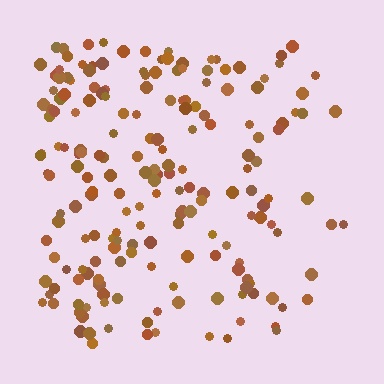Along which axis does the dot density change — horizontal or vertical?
Horizontal.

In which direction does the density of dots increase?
From right to left, with the left side densest.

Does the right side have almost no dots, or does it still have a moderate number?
Still a moderate number, just noticeably fewer than the left.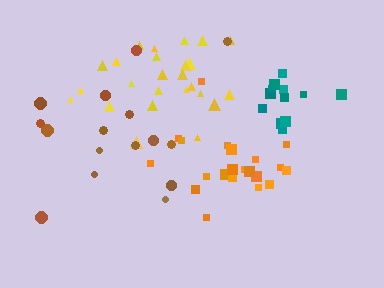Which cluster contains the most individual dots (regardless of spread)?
Yellow (25).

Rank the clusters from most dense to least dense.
teal, yellow, orange, brown.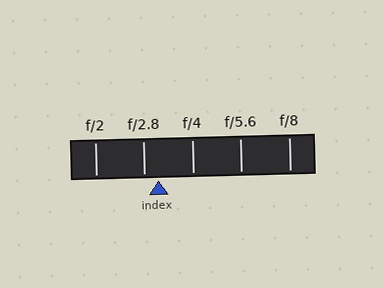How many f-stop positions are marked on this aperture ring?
There are 5 f-stop positions marked.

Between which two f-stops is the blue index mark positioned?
The index mark is between f/2.8 and f/4.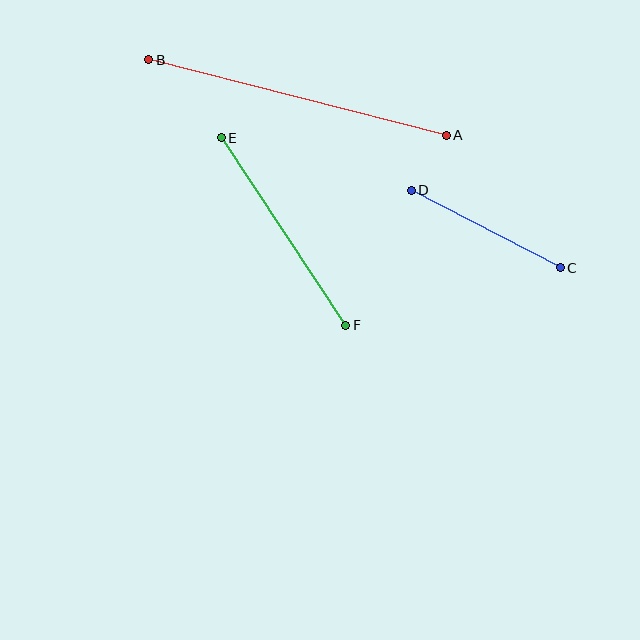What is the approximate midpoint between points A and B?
The midpoint is at approximately (297, 98) pixels.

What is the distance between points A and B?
The distance is approximately 307 pixels.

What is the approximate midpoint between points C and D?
The midpoint is at approximately (486, 229) pixels.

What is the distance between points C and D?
The distance is approximately 168 pixels.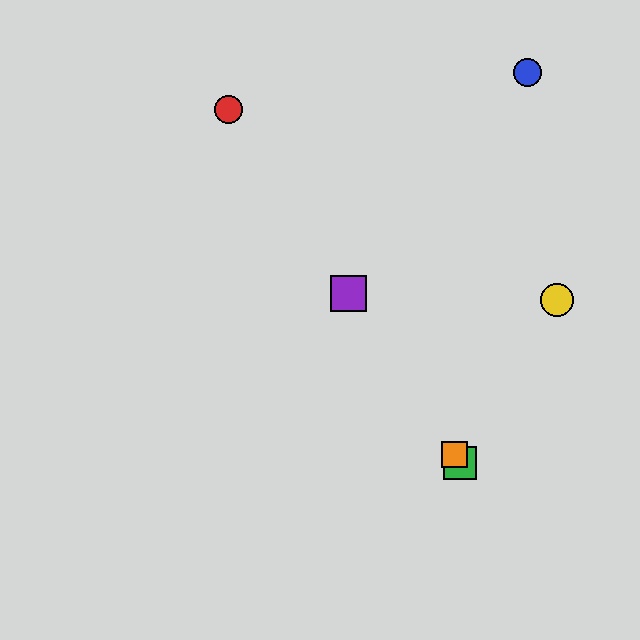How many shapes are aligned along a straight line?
4 shapes (the red circle, the green square, the purple square, the orange square) are aligned along a straight line.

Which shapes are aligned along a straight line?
The red circle, the green square, the purple square, the orange square are aligned along a straight line.